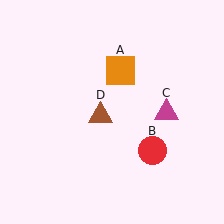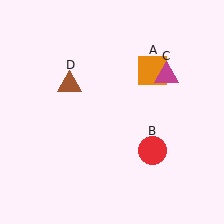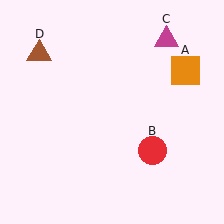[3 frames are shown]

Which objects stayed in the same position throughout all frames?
Red circle (object B) remained stationary.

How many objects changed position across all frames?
3 objects changed position: orange square (object A), magenta triangle (object C), brown triangle (object D).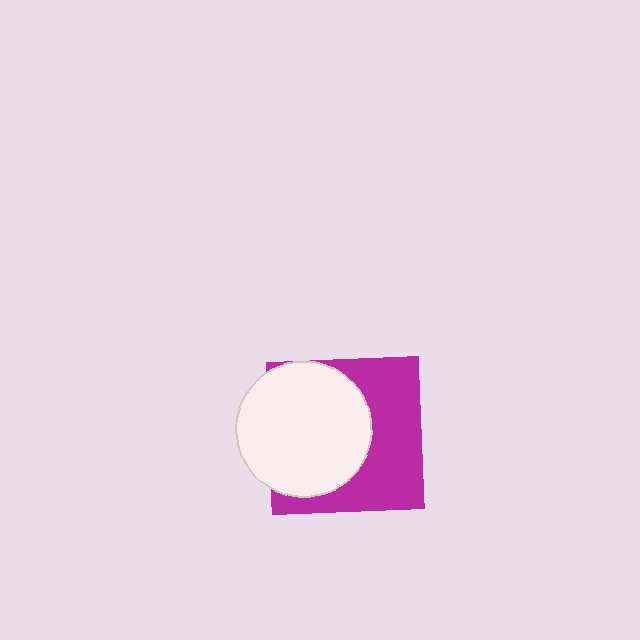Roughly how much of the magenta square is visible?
About half of it is visible (roughly 49%).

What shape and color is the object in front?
The object in front is a white circle.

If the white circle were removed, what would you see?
You would see the complete magenta square.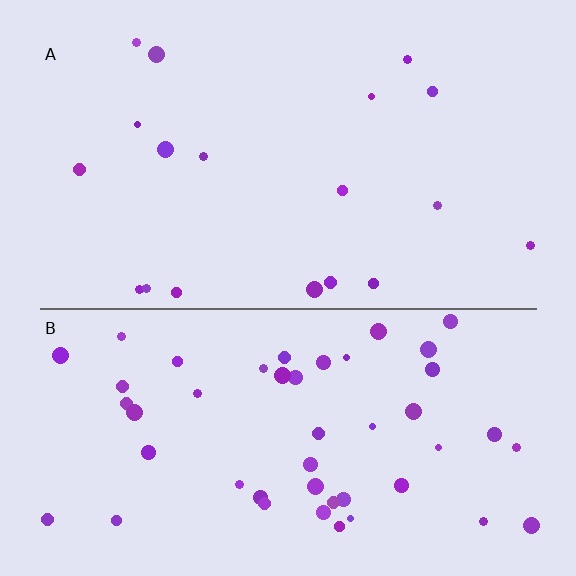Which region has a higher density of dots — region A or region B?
B (the bottom).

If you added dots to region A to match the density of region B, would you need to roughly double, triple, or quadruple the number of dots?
Approximately triple.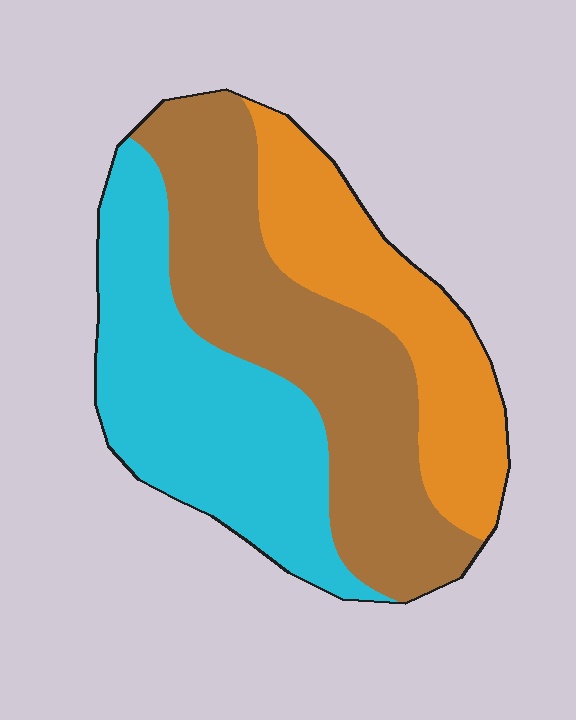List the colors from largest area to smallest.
From largest to smallest: brown, cyan, orange.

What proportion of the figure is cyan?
Cyan covers roughly 35% of the figure.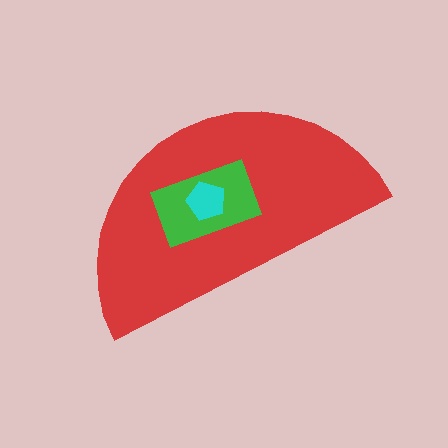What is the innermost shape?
The cyan pentagon.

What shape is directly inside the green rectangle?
The cyan pentagon.